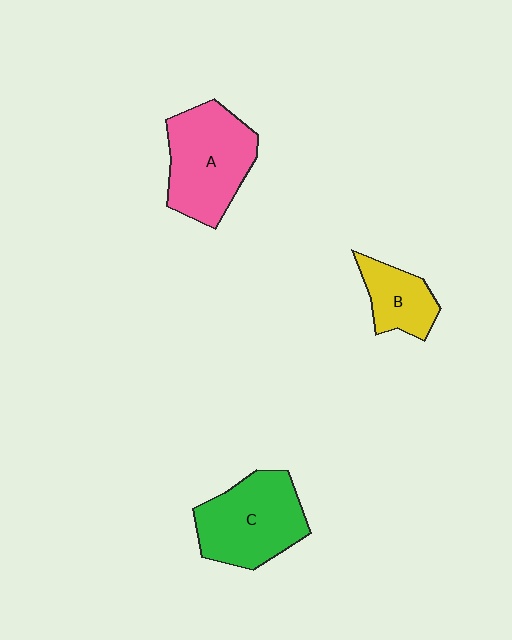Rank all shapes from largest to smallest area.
From largest to smallest: A (pink), C (green), B (yellow).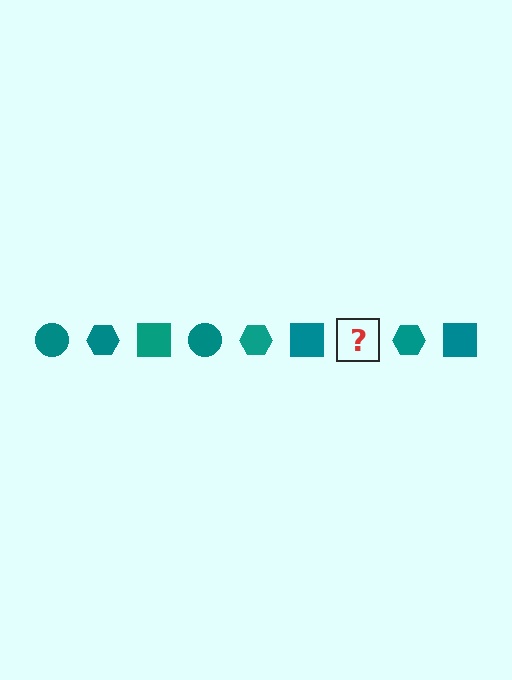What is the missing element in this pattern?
The missing element is a teal circle.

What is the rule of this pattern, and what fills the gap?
The rule is that the pattern cycles through circle, hexagon, square shapes in teal. The gap should be filled with a teal circle.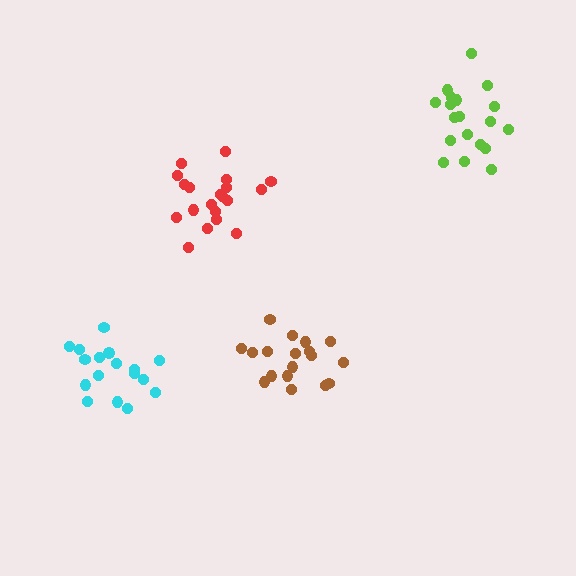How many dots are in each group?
Group 1: 20 dots, Group 2: 18 dots, Group 3: 17 dots, Group 4: 19 dots (74 total).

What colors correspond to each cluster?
The clusters are colored: red, brown, cyan, lime.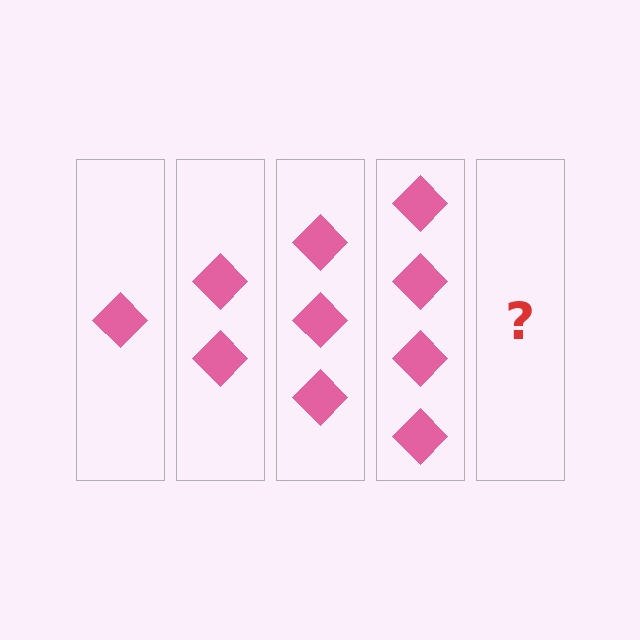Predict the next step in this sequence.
The next step is 5 diamonds.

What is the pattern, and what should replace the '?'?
The pattern is that each step adds one more diamond. The '?' should be 5 diamonds.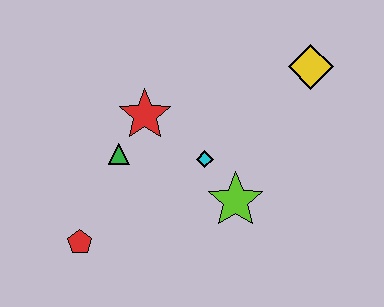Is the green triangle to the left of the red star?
Yes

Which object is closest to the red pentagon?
The green triangle is closest to the red pentagon.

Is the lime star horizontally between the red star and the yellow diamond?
Yes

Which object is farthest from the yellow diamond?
The red pentagon is farthest from the yellow diamond.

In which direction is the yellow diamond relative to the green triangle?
The yellow diamond is to the right of the green triangle.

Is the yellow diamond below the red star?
No